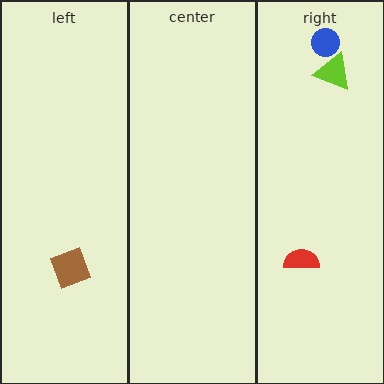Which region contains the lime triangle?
The right region.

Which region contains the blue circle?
The right region.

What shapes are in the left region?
The brown square.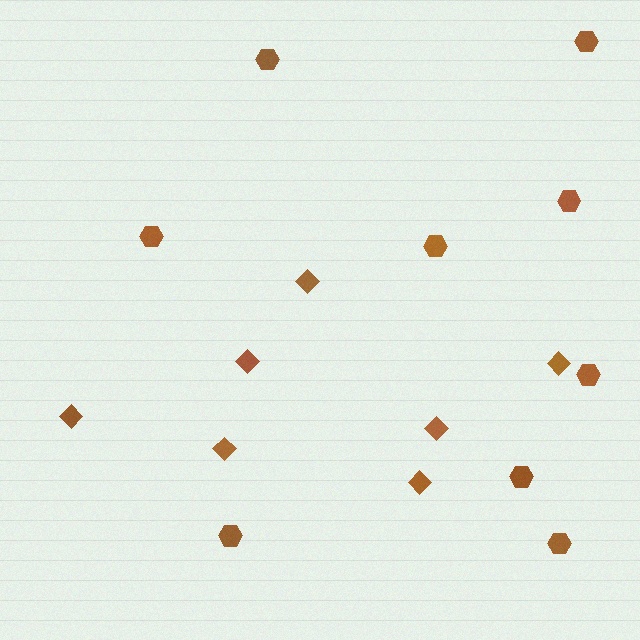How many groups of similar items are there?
There are 2 groups: one group of diamonds (7) and one group of hexagons (9).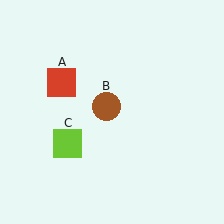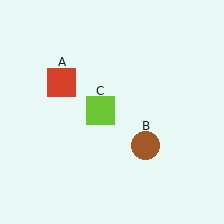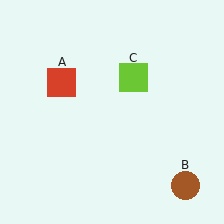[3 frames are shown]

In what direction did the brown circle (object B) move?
The brown circle (object B) moved down and to the right.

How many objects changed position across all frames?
2 objects changed position: brown circle (object B), lime square (object C).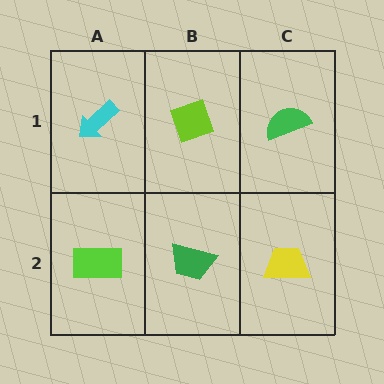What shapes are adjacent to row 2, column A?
A cyan arrow (row 1, column A), a green trapezoid (row 2, column B).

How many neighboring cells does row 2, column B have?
3.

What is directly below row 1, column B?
A green trapezoid.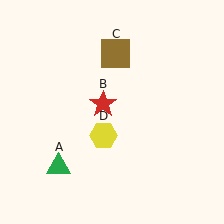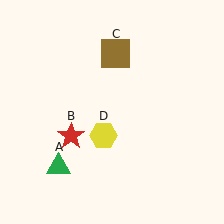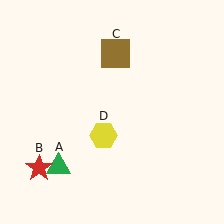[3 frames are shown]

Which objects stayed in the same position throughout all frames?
Green triangle (object A) and brown square (object C) and yellow hexagon (object D) remained stationary.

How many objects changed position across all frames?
1 object changed position: red star (object B).